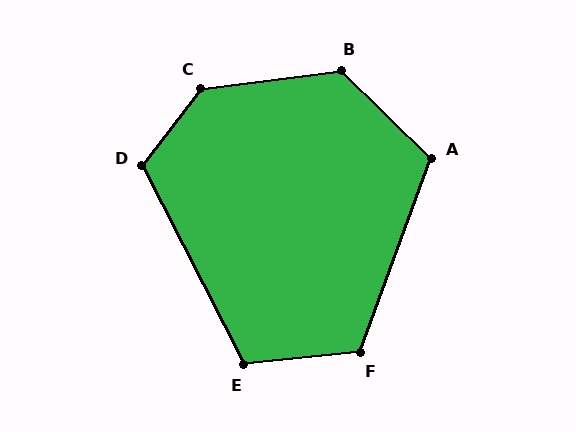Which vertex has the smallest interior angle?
E, at approximately 112 degrees.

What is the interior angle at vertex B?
Approximately 129 degrees (obtuse).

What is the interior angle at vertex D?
Approximately 116 degrees (obtuse).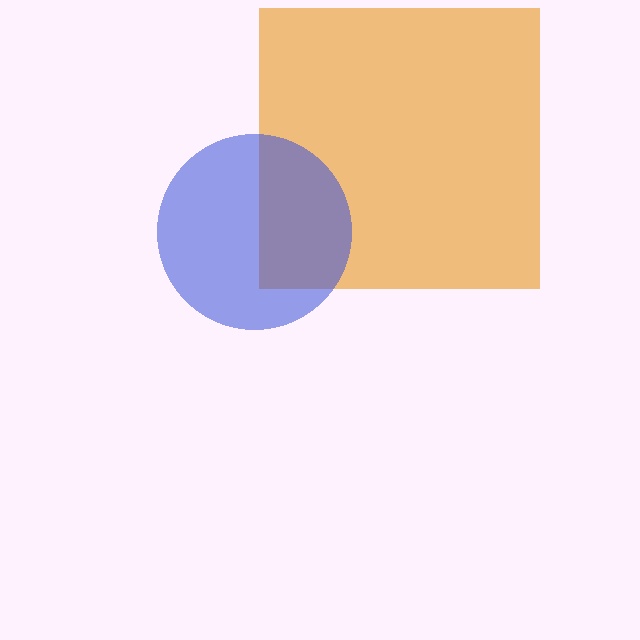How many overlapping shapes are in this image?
There are 2 overlapping shapes in the image.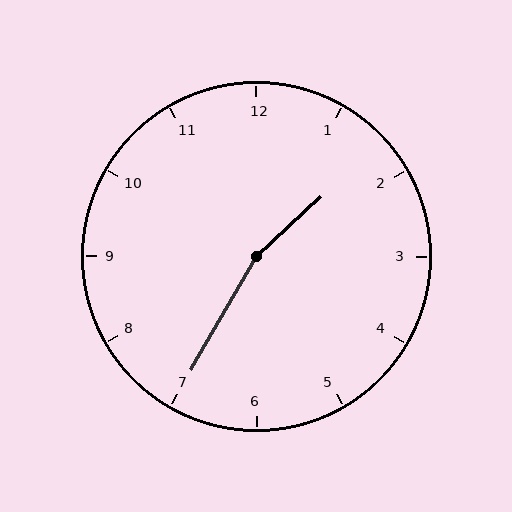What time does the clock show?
1:35.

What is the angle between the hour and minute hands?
Approximately 162 degrees.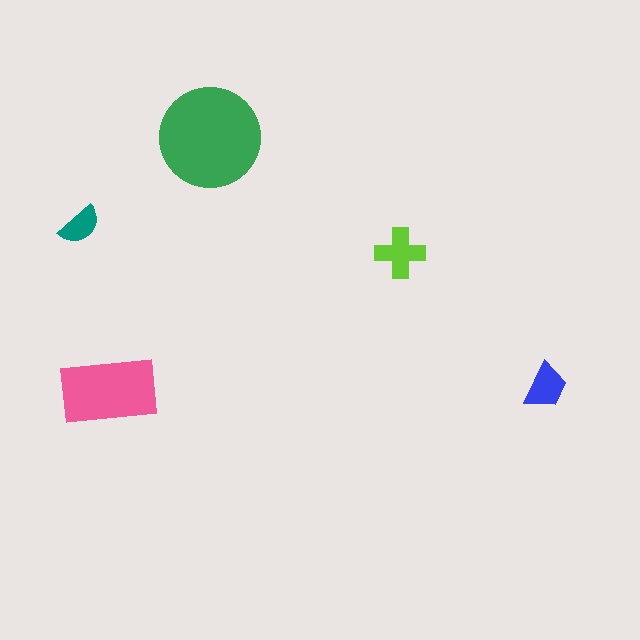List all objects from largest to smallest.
The green circle, the pink rectangle, the lime cross, the blue trapezoid, the teal semicircle.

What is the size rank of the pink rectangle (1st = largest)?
2nd.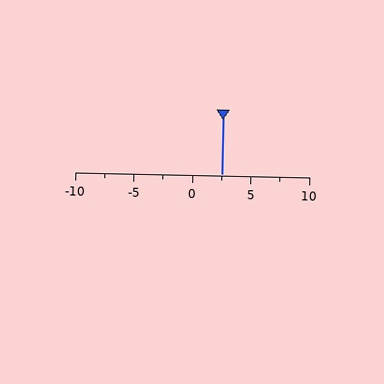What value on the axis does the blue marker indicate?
The marker indicates approximately 2.5.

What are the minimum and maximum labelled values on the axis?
The axis runs from -10 to 10.